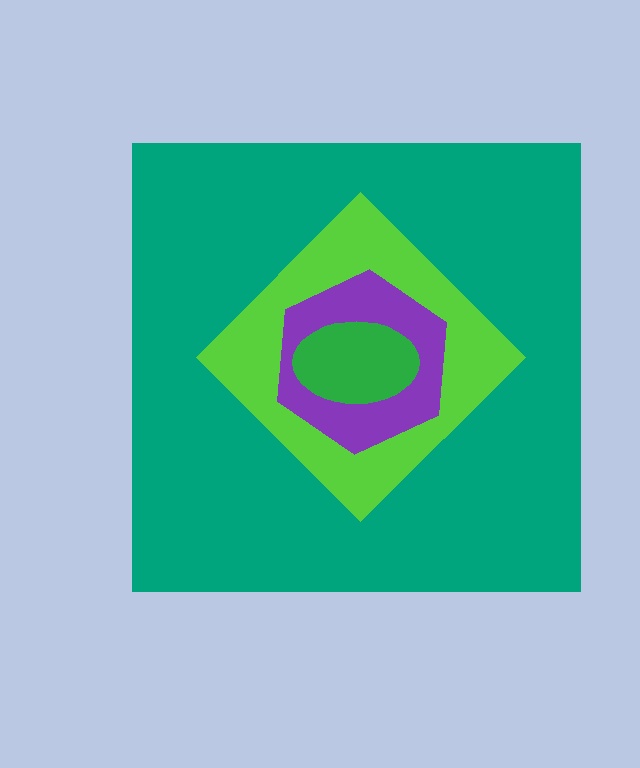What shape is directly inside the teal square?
The lime diamond.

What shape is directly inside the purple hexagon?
The green ellipse.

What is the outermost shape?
The teal square.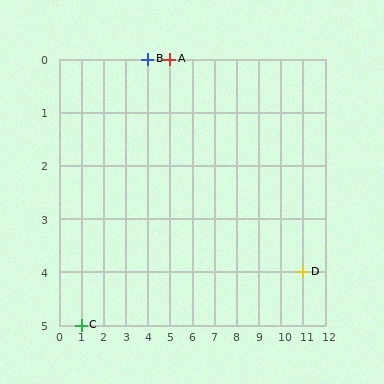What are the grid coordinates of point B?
Point B is at grid coordinates (4, 0).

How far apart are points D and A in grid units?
Points D and A are 6 columns and 4 rows apart (about 7.2 grid units diagonally).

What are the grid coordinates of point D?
Point D is at grid coordinates (11, 4).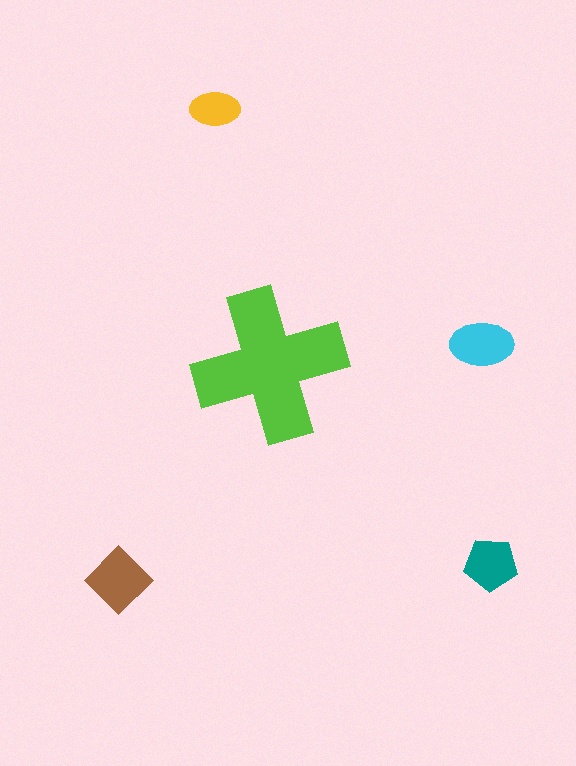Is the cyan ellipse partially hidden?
No, the cyan ellipse is fully visible.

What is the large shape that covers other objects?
A lime cross.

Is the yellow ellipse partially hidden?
No, the yellow ellipse is fully visible.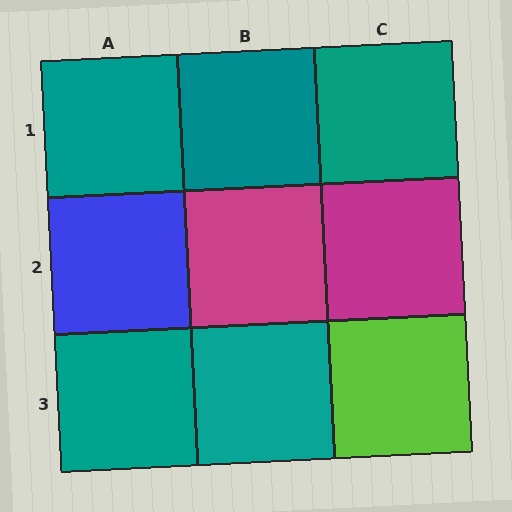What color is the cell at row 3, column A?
Teal.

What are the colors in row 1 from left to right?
Teal, teal, teal.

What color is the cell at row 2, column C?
Magenta.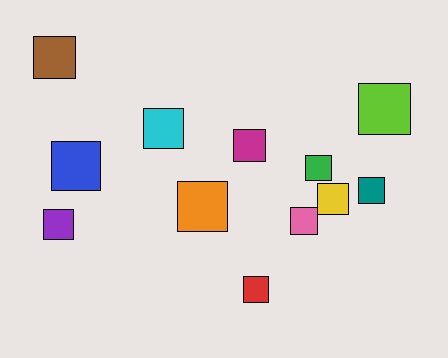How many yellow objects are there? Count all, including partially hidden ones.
There is 1 yellow object.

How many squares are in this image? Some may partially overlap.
There are 12 squares.